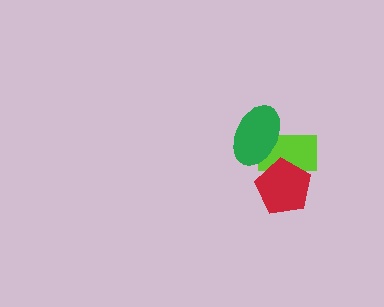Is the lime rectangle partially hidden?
Yes, it is partially covered by another shape.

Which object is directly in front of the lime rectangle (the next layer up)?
The green ellipse is directly in front of the lime rectangle.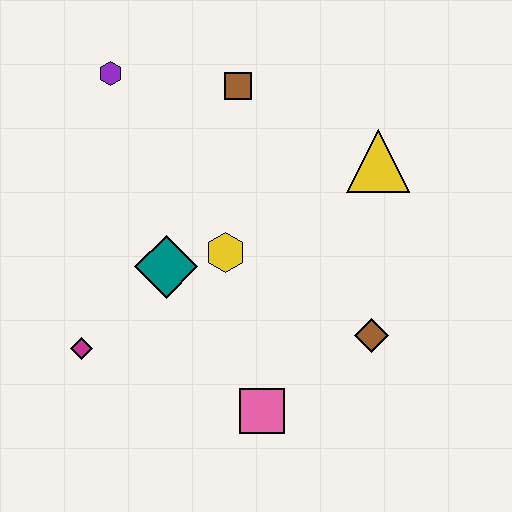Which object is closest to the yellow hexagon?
The teal diamond is closest to the yellow hexagon.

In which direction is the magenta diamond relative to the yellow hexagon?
The magenta diamond is to the left of the yellow hexagon.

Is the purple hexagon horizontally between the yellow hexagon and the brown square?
No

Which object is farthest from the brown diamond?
The purple hexagon is farthest from the brown diamond.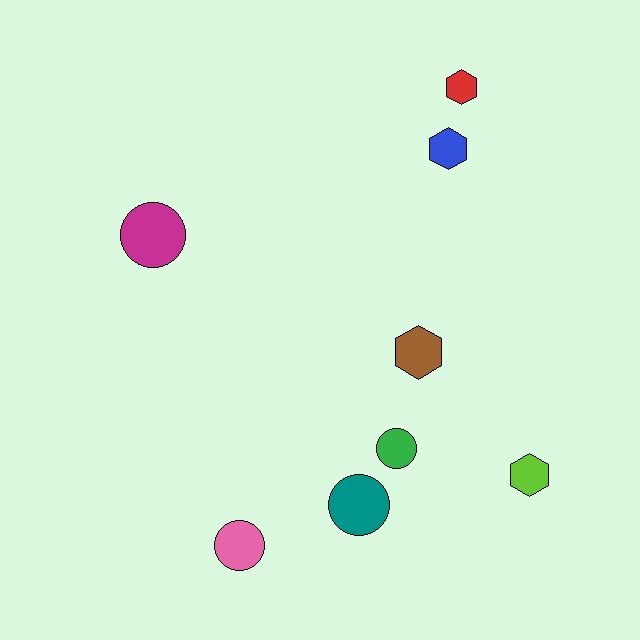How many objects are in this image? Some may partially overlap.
There are 8 objects.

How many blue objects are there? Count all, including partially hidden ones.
There is 1 blue object.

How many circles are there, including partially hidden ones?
There are 4 circles.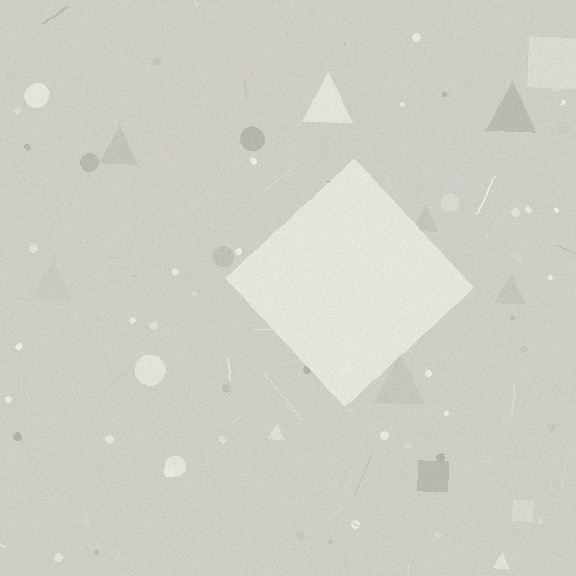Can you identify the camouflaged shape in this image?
The camouflaged shape is a diamond.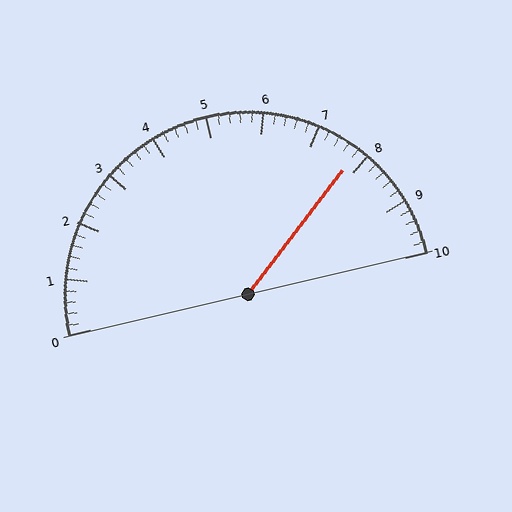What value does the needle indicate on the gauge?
The needle indicates approximately 7.8.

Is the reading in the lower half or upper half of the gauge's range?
The reading is in the upper half of the range (0 to 10).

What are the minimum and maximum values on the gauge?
The gauge ranges from 0 to 10.